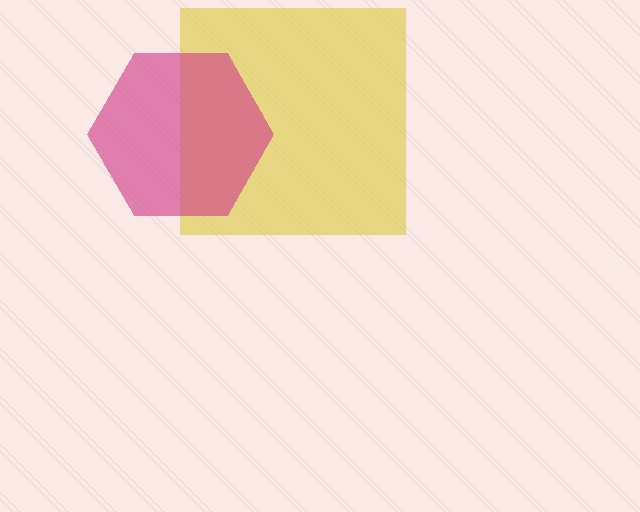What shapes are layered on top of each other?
The layered shapes are: a yellow square, a magenta hexagon.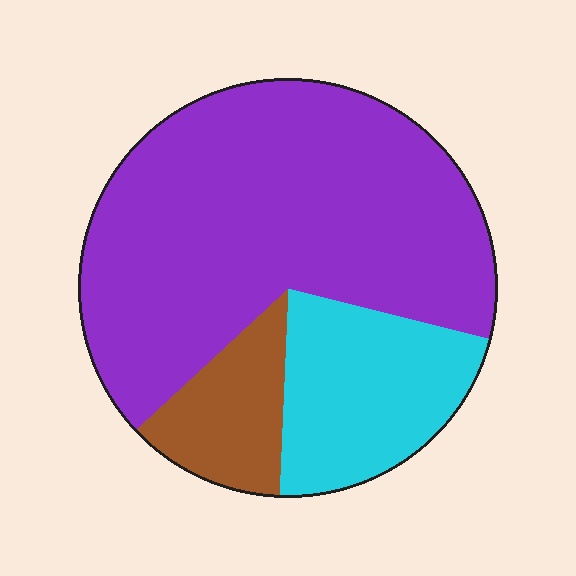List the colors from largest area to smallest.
From largest to smallest: purple, cyan, brown.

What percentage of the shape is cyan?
Cyan takes up about one fifth (1/5) of the shape.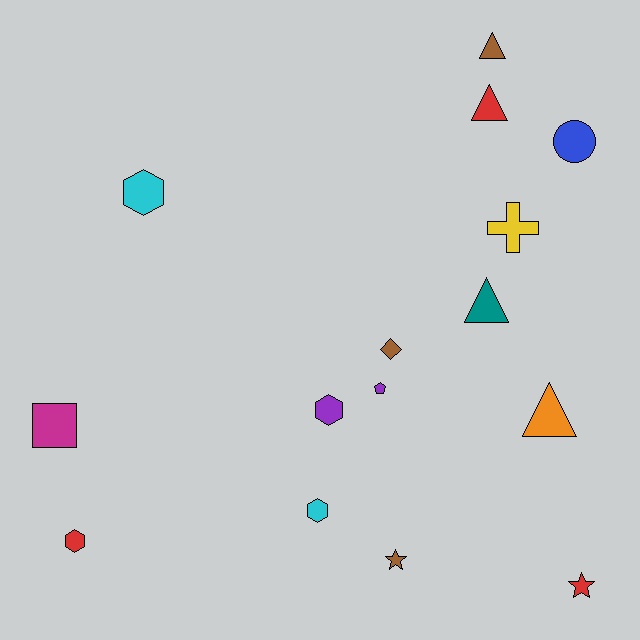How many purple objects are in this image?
There are 2 purple objects.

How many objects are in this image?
There are 15 objects.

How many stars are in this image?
There are 2 stars.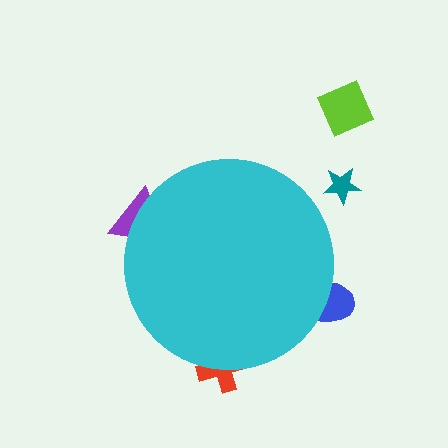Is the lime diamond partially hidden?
No, the lime diamond is fully visible.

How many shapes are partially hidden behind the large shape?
3 shapes are partially hidden.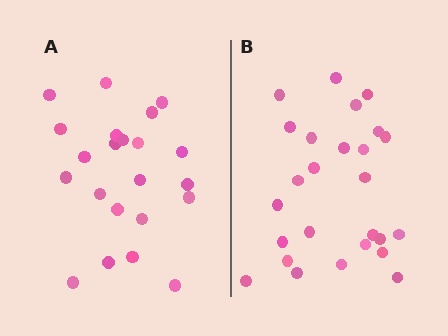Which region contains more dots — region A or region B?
Region B (the right region) has more dots.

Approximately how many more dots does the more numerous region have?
Region B has about 4 more dots than region A.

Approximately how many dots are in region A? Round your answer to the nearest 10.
About 20 dots. (The exact count is 22, which rounds to 20.)